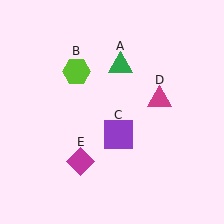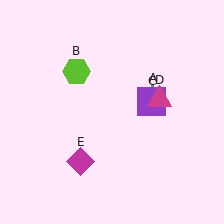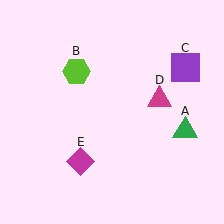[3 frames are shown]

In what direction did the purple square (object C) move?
The purple square (object C) moved up and to the right.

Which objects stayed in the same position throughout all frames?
Lime hexagon (object B) and magenta triangle (object D) and magenta diamond (object E) remained stationary.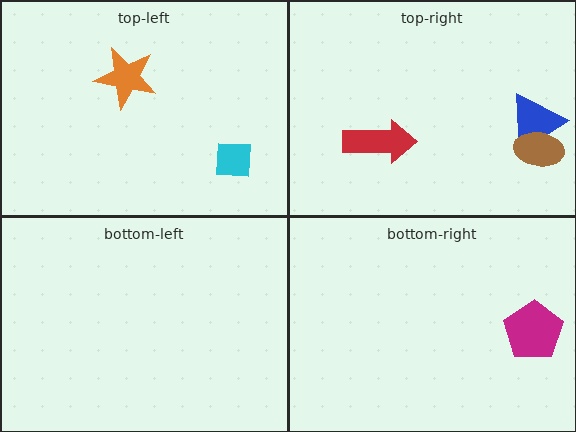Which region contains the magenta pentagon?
The bottom-right region.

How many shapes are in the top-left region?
2.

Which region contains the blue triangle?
The top-right region.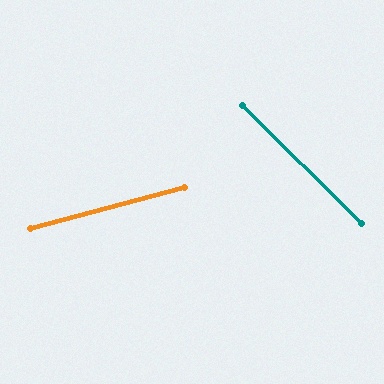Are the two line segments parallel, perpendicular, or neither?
Neither parallel nor perpendicular — they differ by about 60°.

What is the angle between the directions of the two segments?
Approximately 60 degrees.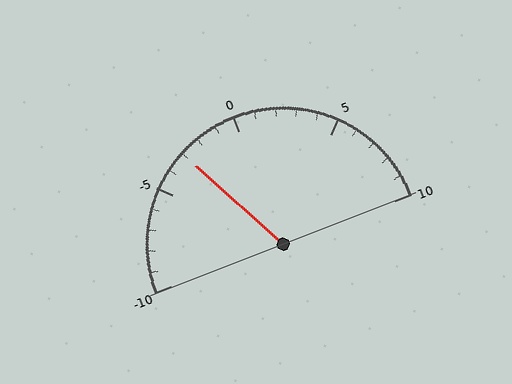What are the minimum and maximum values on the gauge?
The gauge ranges from -10 to 10.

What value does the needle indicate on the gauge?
The needle indicates approximately -3.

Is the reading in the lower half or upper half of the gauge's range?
The reading is in the lower half of the range (-10 to 10).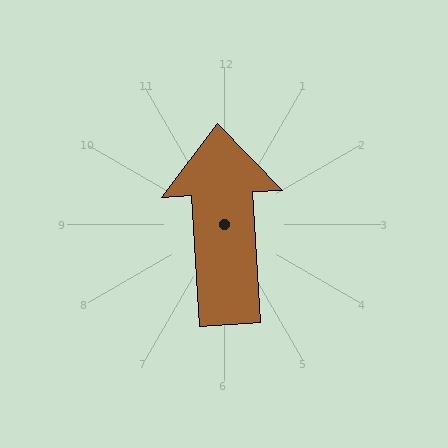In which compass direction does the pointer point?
North.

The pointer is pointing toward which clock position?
Roughly 12 o'clock.